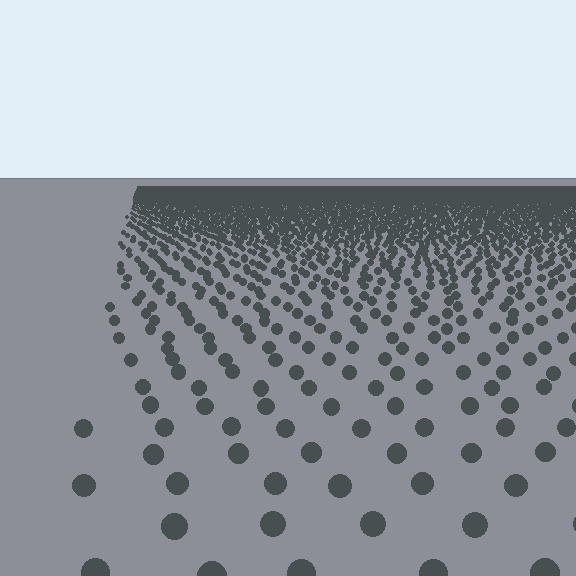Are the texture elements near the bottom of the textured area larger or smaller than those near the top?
Larger. Near the bottom, elements are closer to the viewer and appear at a bigger on-screen size.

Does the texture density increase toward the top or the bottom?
Density increases toward the top.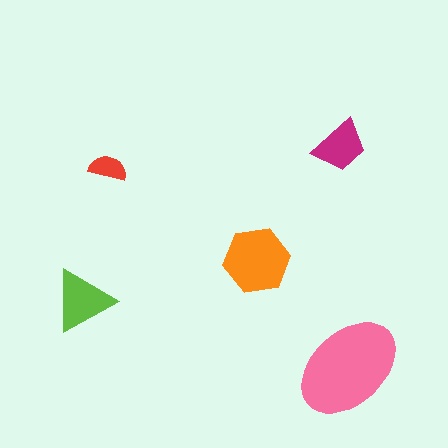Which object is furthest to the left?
The lime triangle is leftmost.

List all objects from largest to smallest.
The pink ellipse, the orange hexagon, the lime triangle, the magenta trapezoid, the red semicircle.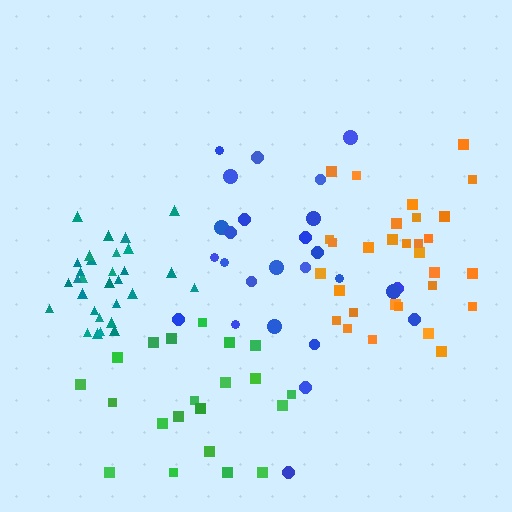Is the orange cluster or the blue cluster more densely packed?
Orange.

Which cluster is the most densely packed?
Teal.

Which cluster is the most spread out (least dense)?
Green.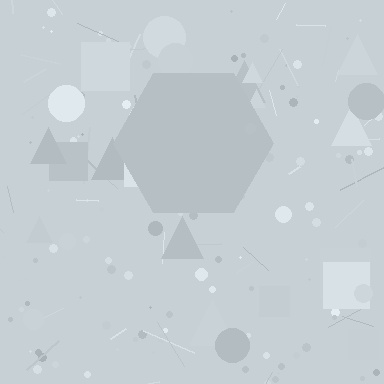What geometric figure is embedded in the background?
A hexagon is embedded in the background.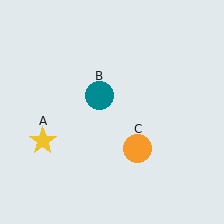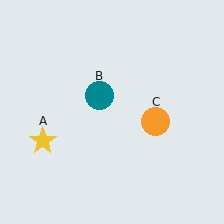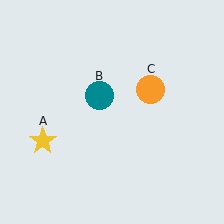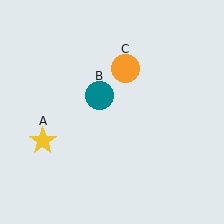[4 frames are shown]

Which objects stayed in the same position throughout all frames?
Yellow star (object A) and teal circle (object B) remained stationary.